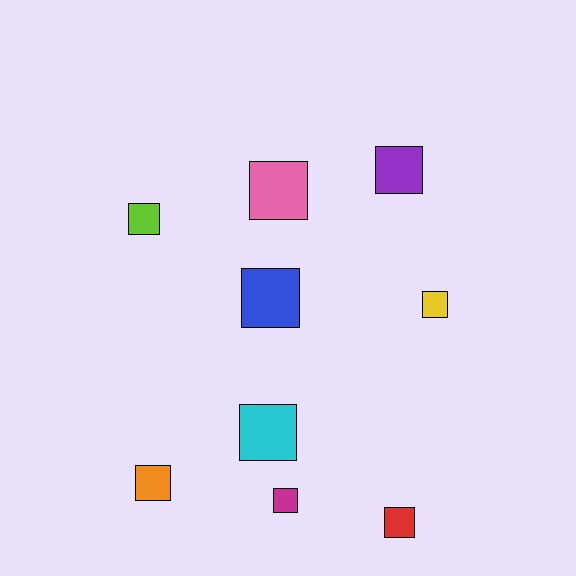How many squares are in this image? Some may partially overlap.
There are 9 squares.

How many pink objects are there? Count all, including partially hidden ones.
There is 1 pink object.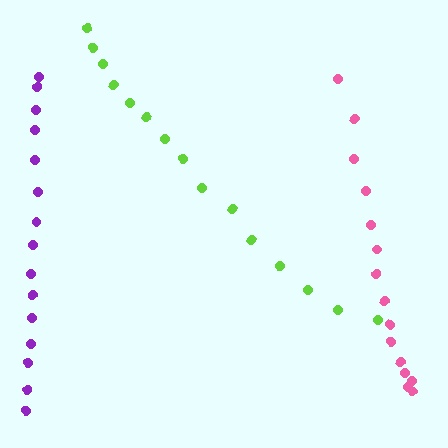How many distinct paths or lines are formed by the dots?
There are 3 distinct paths.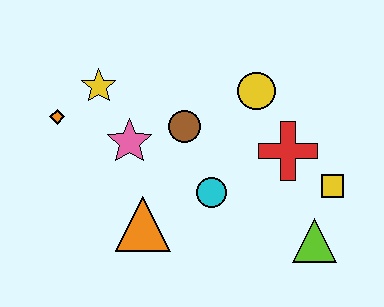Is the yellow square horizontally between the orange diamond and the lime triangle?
No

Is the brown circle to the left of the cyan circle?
Yes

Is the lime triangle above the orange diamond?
No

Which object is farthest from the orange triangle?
The yellow square is farthest from the orange triangle.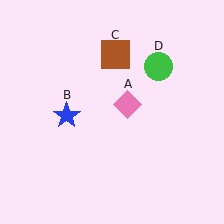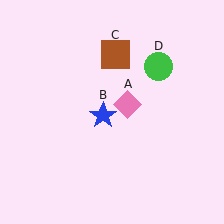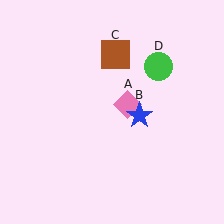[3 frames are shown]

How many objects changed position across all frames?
1 object changed position: blue star (object B).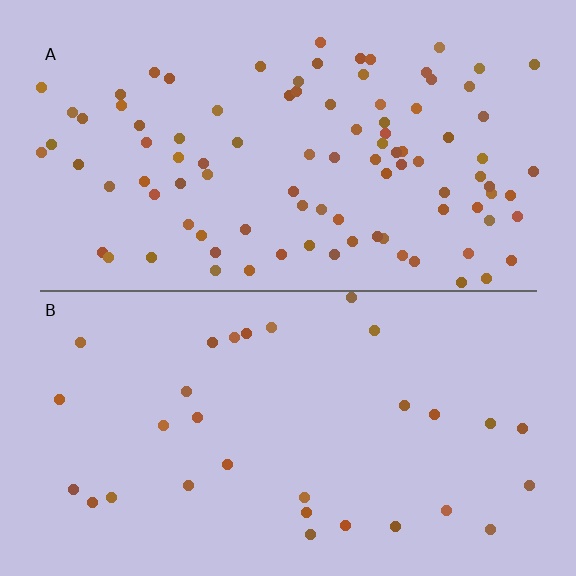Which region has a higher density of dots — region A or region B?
A (the top).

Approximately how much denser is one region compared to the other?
Approximately 3.1× — region A over region B.